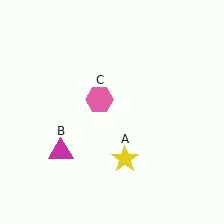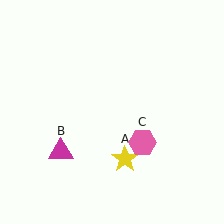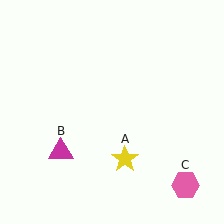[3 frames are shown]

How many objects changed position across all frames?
1 object changed position: pink hexagon (object C).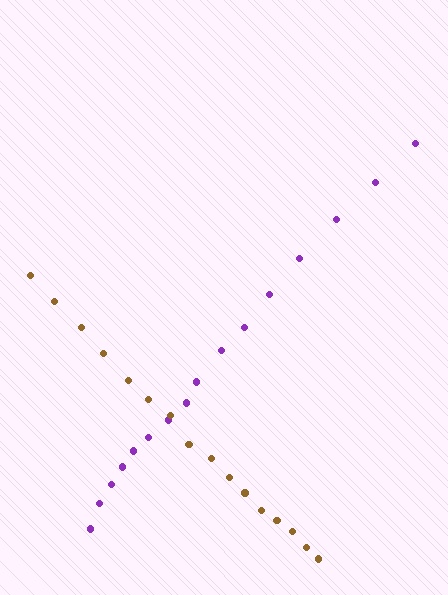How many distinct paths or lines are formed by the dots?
There are 2 distinct paths.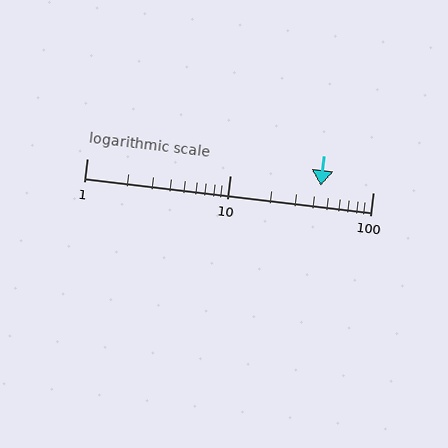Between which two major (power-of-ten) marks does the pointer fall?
The pointer is between 10 and 100.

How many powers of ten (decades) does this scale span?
The scale spans 2 decades, from 1 to 100.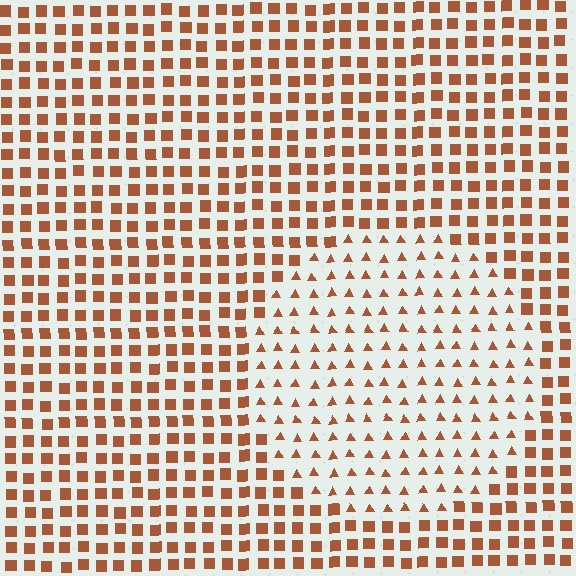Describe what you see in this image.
The image is filled with small brown elements arranged in a uniform grid. A circle-shaped region contains triangles, while the surrounding area contains squares. The boundary is defined purely by the change in element shape.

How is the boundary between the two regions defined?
The boundary is defined by a change in element shape: triangles inside vs. squares outside. All elements share the same color and spacing.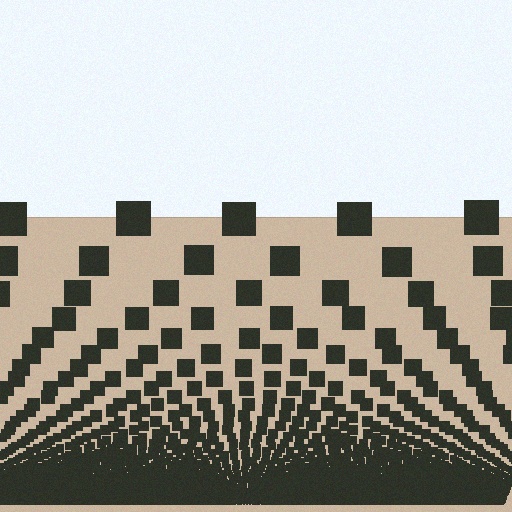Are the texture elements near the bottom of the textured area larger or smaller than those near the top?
Smaller. The gradient is inverted — elements near the bottom are smaller and denser.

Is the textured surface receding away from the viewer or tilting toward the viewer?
The surface appears to tilt toward the viewer. Texture elements get larger and sparser toward the top.